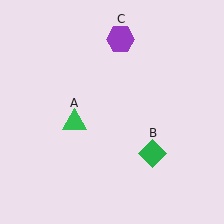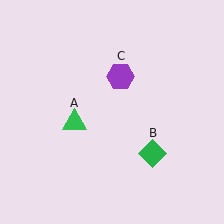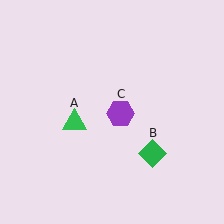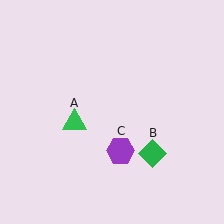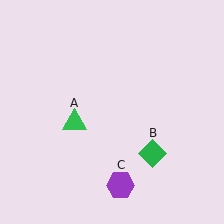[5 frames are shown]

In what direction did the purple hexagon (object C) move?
The purple hexagon (object C) moved down.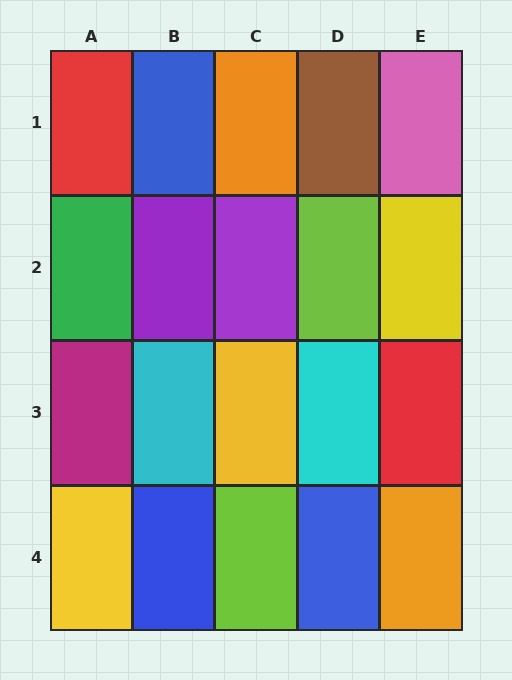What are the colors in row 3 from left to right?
Magenta, cyan, yellow, cyan, red.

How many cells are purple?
2 cells are purple.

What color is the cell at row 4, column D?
Blue.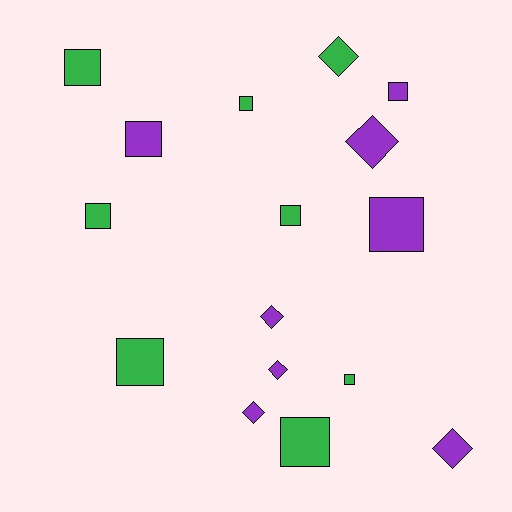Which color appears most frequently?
Green, with 8 objects.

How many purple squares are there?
There are 3 purple squares.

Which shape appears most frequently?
Square, with 10 objects.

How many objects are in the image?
There are 16 objects.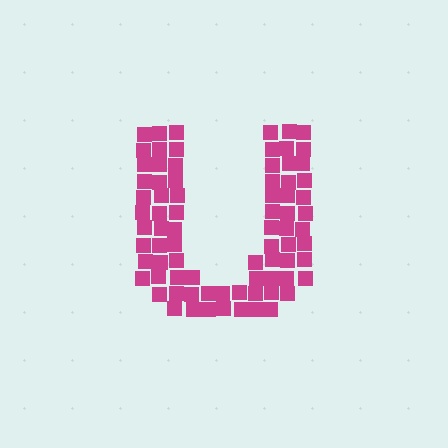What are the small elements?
The small elements are squares.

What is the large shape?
The large shape is the letter U.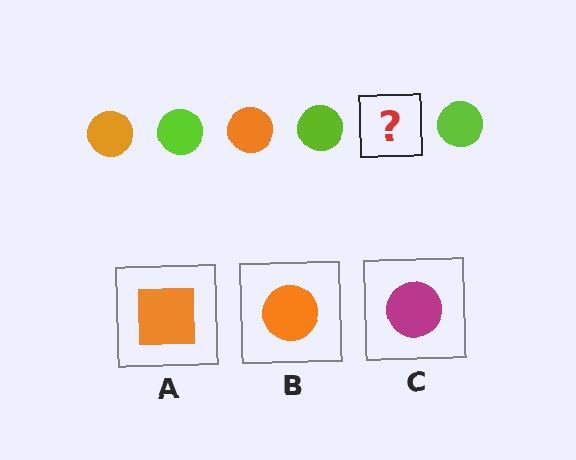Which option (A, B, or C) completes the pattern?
B.